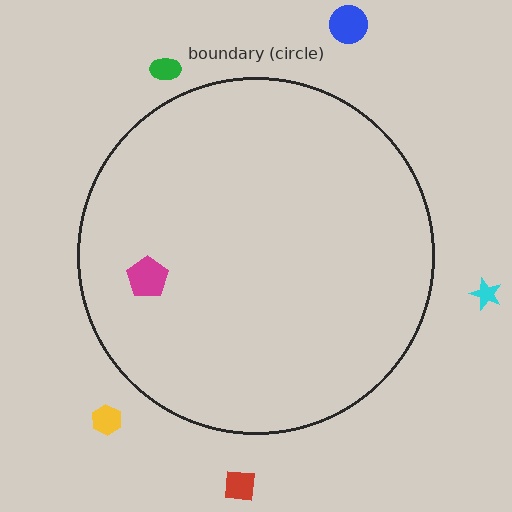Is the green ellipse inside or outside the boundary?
Outside.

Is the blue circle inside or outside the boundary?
Outside.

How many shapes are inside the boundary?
1 inside, 5 outside.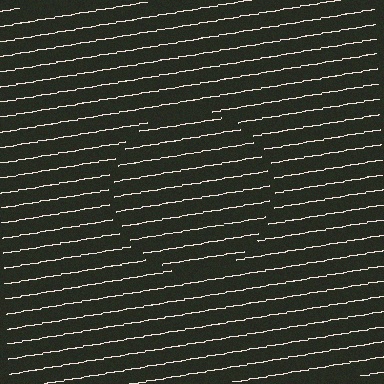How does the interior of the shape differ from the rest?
The interior of the shape contains the same grating, shifted by half a period — the contour is defined by the phase discontinuity where line-ends from the inner and outer gratings abut.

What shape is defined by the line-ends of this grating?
An illusory circle. The interior of the shape contains the same grating, shifted by half a period — the contour is defined by the phase discontinuity where line-ends from the inner and outer gratings abut.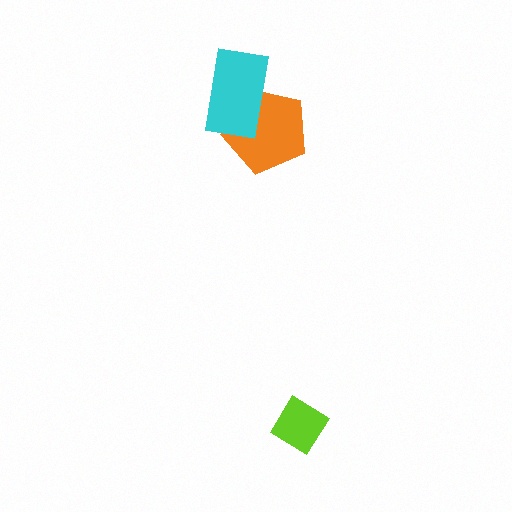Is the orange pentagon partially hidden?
Yes, it is partially covered by another shape.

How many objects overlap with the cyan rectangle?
1 object overlaps with the cyan rectangle.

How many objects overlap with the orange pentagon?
1 object overlaps with the orange pentagon.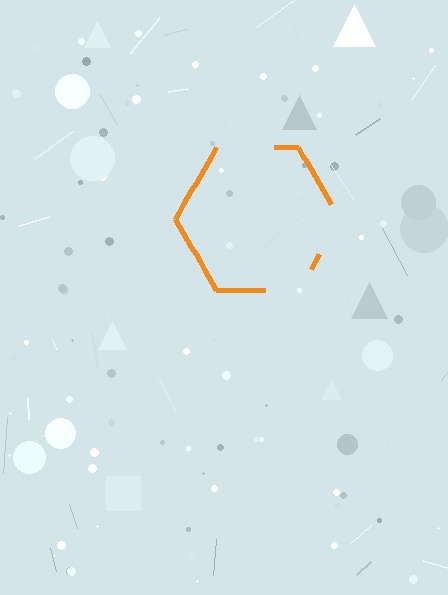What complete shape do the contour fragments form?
The contour fragments form a hexagon.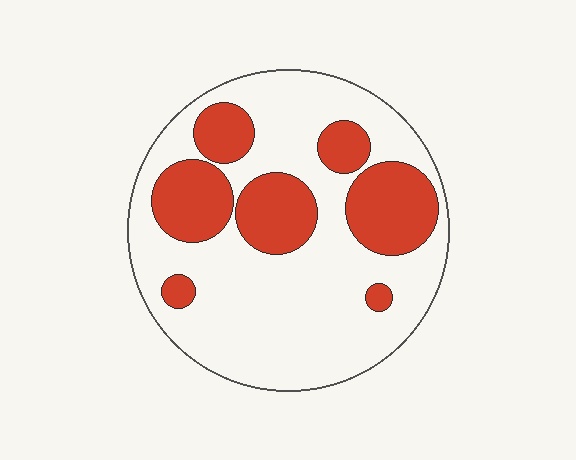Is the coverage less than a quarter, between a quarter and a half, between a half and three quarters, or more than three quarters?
Between a quarter and a half.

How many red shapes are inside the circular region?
7.